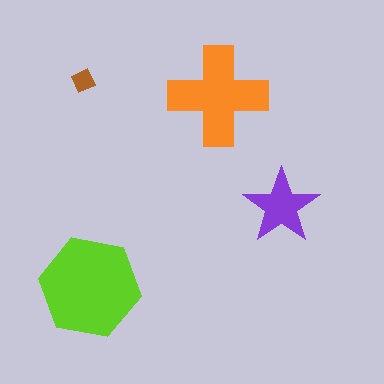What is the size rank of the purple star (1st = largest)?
3rd.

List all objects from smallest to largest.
The brown diamond, the purple star, the orange cross, the lime hexagon.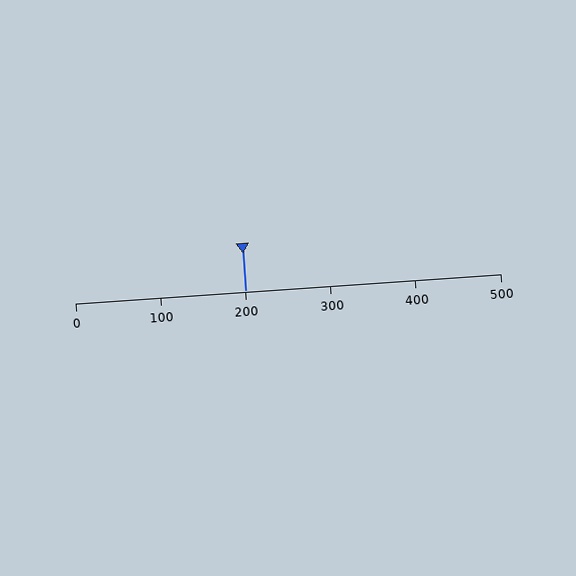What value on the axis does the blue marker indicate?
The marker indicates approximately 200.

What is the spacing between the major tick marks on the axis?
The major ticks are spaced 100 apart.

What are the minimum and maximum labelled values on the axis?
The axis runs from 0 to 500.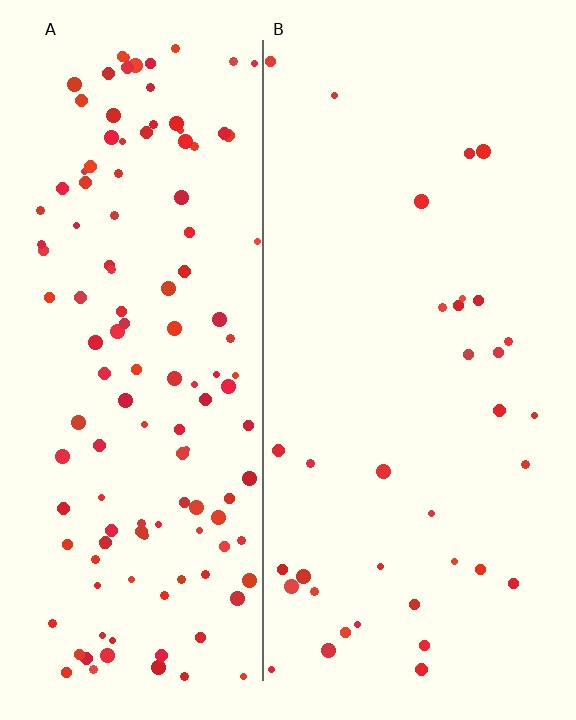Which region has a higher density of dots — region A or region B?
A (the left).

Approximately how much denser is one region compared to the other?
Approximately 3.8× — region A over region B.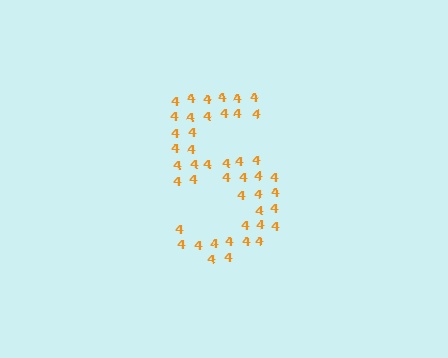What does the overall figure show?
The overall figure shows the digit 5.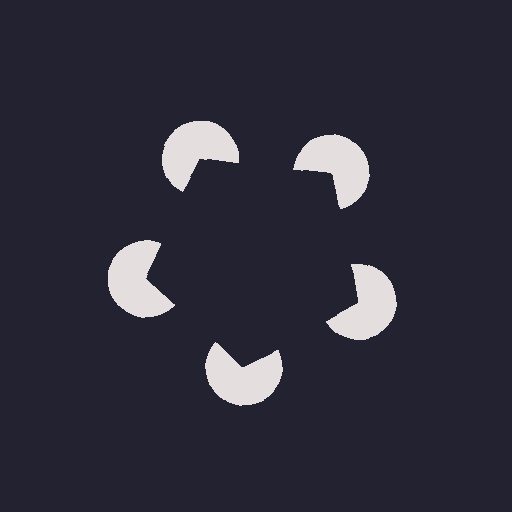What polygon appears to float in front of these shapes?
An illusory pentagon — its edges are inferred from the aligned wedge cuts in the pac-man discs, not physically drawn.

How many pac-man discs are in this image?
There are 5 — one at each vertex of the illusory pentagon.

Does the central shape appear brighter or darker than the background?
It typically appears slightly darker than the background, even though no actual brightness change is drawn.